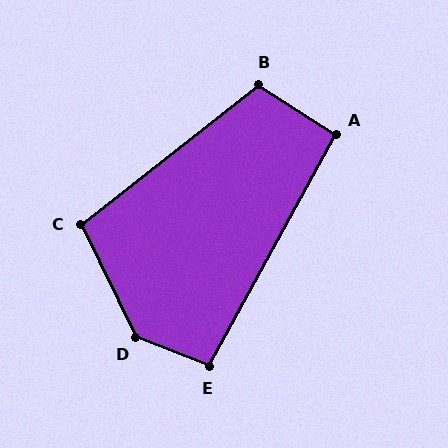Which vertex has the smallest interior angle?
A, at approximately 94 degrees.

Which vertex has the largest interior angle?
D, at approximately 138 degrees.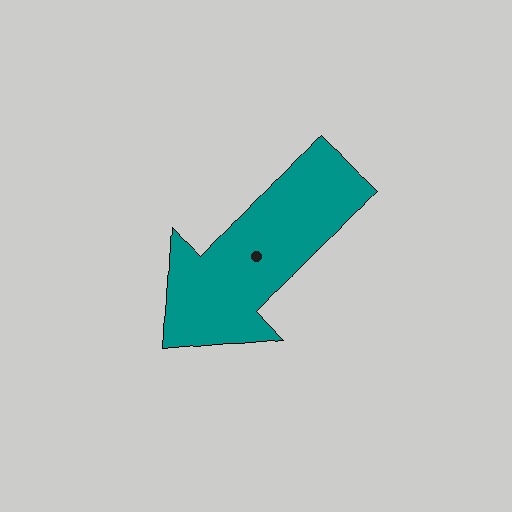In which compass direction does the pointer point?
Southwest.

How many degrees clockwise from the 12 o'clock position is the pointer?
Approximately 224 degrees.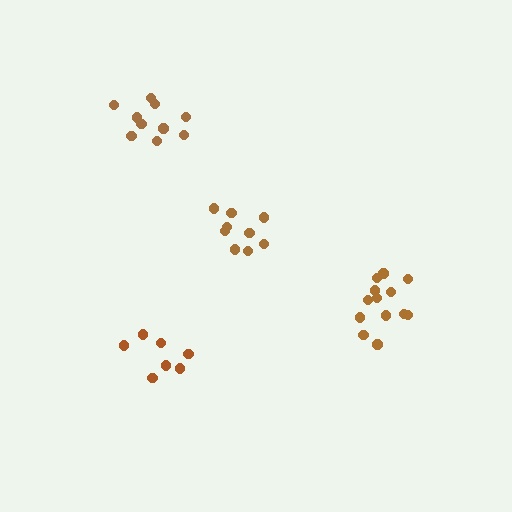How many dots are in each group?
Group 1: 13 dots, Group 2: 9 dots, Group 3: 7 dots, Group 4: 10 dots (39 total).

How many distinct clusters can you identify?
There are 4 distinct clusters.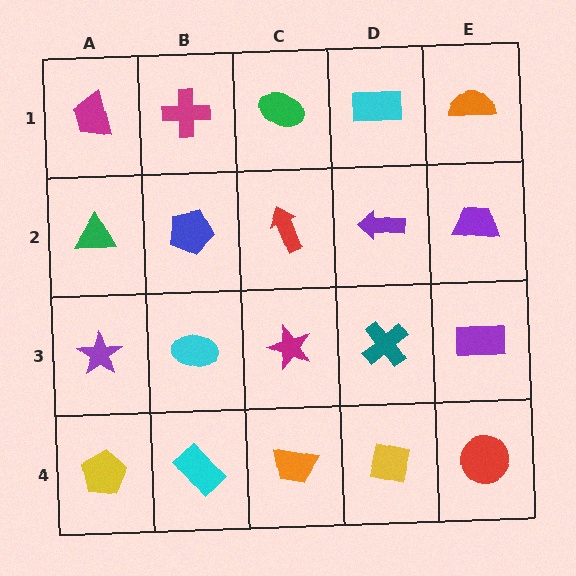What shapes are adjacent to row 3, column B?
A blue pentagon (row 2, column B), a cyan rectangle (row 4, column B), a purple star (row 3, column A), a magenta star (row 3, column C).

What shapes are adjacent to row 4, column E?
A purple rectangle (row 3, column E), a yellow square (row 4, column D).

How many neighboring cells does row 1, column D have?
3.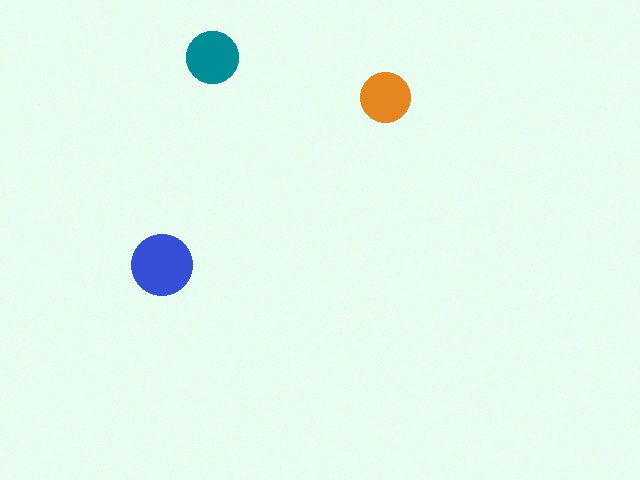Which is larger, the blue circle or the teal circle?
The blue one.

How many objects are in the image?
There are 3 objects in the image.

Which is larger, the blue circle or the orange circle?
The blue one.